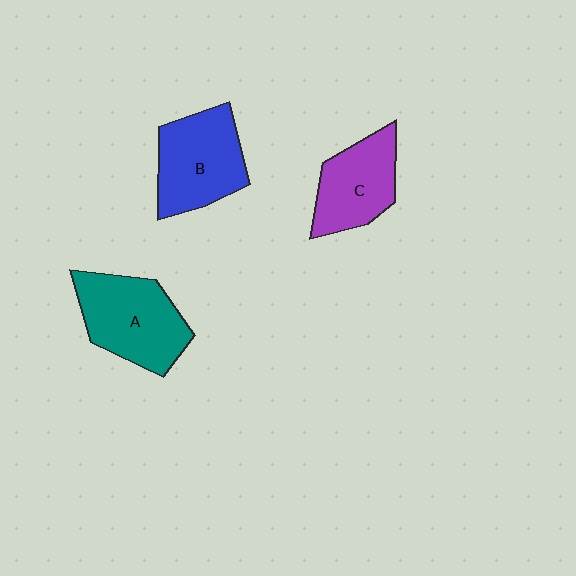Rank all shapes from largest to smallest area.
From largest to smallest: A (teal), B (blue), C (purple).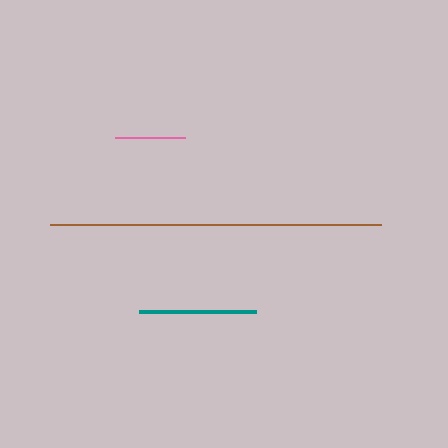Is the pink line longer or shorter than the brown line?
The brown line is longer than the pink line.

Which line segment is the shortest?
The pink line is the shortest at approximately 70 pixels.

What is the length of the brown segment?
The brown segment is approximately 331 pixels long.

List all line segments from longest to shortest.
From longest to shortest: brown, teal, pink.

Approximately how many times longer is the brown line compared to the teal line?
The brown line is approximately 2.8 times the length of the teal line.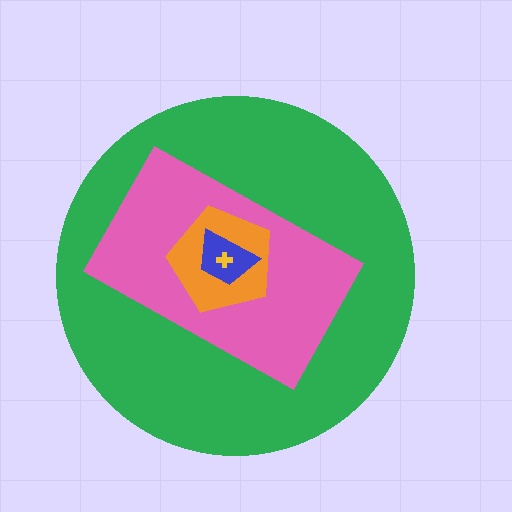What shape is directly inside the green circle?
The pink rectangle.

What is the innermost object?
The yellow cross.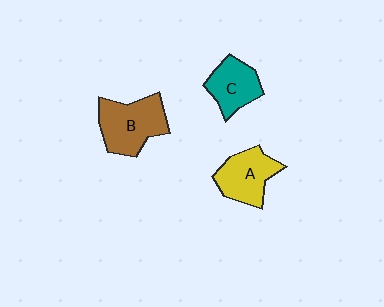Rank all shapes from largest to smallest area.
From largest to smallest: B (brown), A (yellow), C (teal).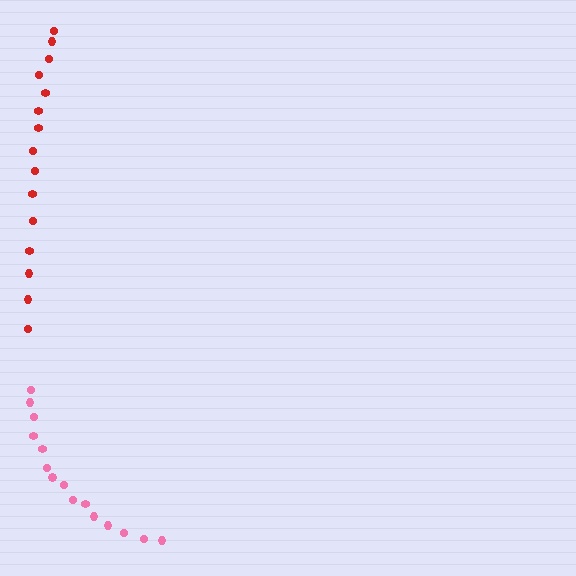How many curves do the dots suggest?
There are 2 distinct paths.